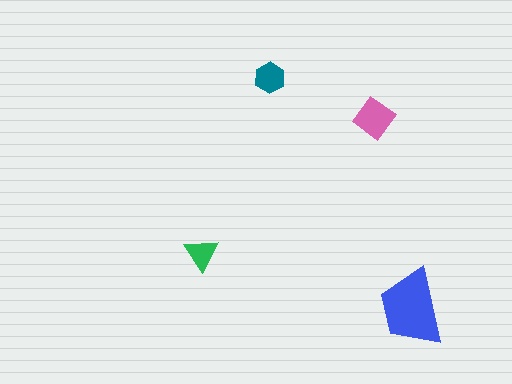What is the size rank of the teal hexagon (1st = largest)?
3rd.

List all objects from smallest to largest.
The green triangle, the teal hexagon, the pink diamond, the blue trapezoid.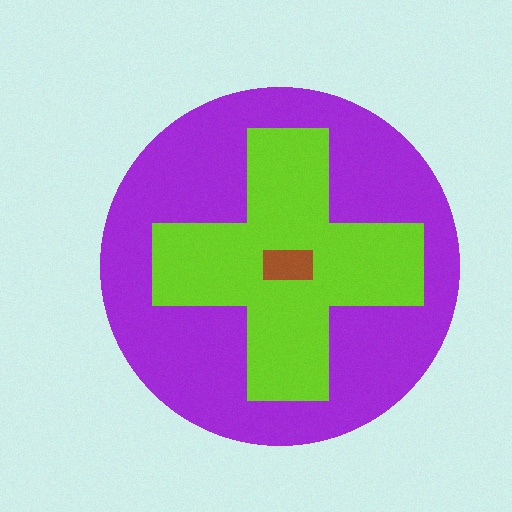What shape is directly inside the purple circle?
The lime cross.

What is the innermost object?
The brown rectangle.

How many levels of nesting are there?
3.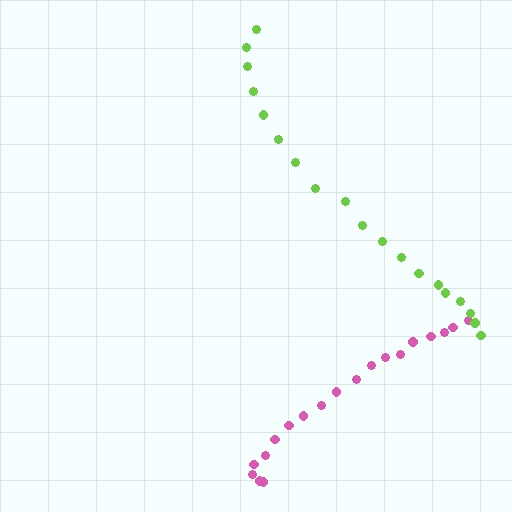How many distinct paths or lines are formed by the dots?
There are 2 distinct paths.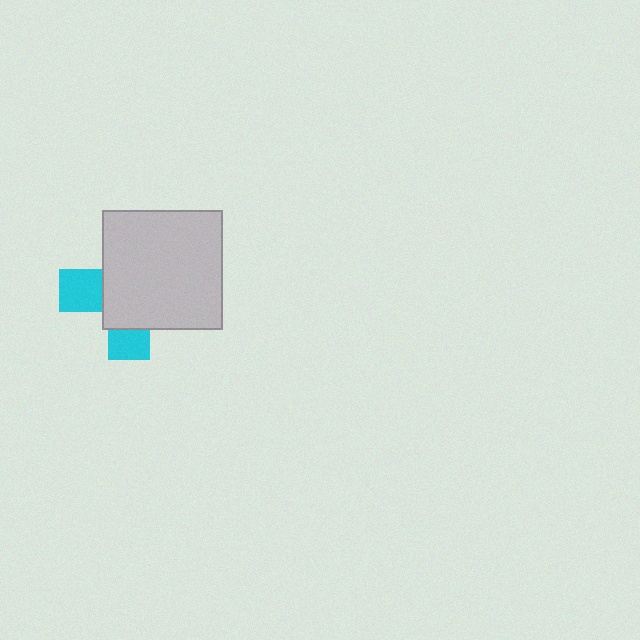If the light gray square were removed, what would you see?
You would see the complete cyan cross.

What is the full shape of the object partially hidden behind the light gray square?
The partially hidden object is a cyan cross.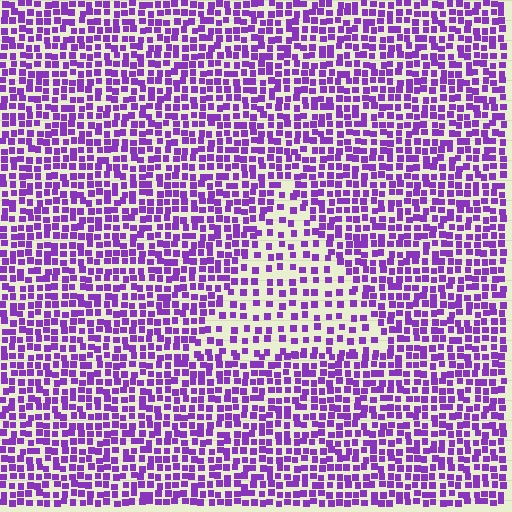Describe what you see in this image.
The image contains small purple elements arranged at two different densities. A triangle-shaped region is visible where the elements are less densely packed than the surrounding area.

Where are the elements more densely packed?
The elements are more densely packed outside the triangle boundary.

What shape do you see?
I see a triangle.